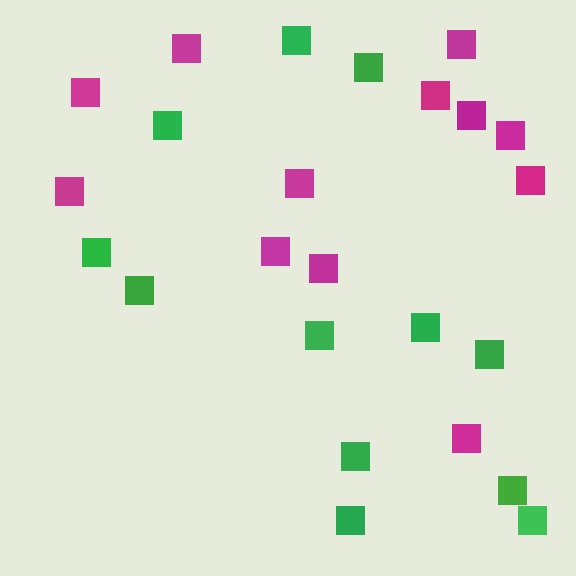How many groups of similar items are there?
There are 2 groups: one group of magenta squares (12) and one group of green squares (12).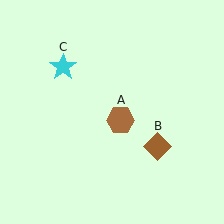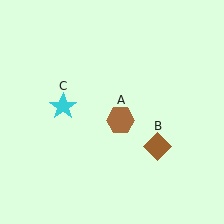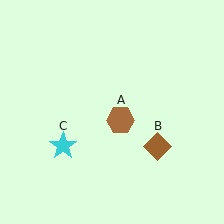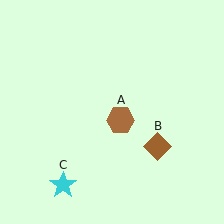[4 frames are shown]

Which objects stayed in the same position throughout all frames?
Brown hexagon (object A) and brown diamond (object B) remained stationary.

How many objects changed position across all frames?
1 object changed position: cyan star (object C).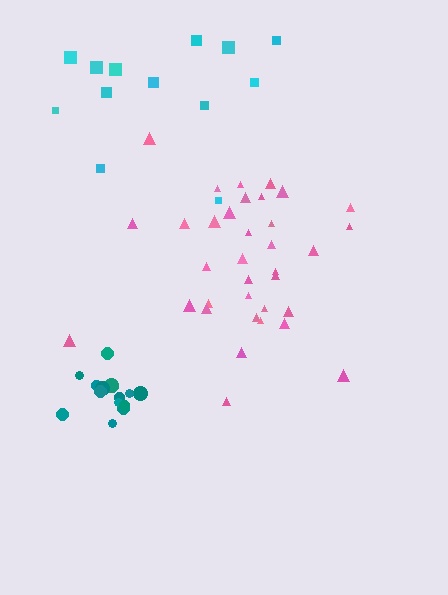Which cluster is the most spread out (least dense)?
Cyan.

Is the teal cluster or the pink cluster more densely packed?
Teal.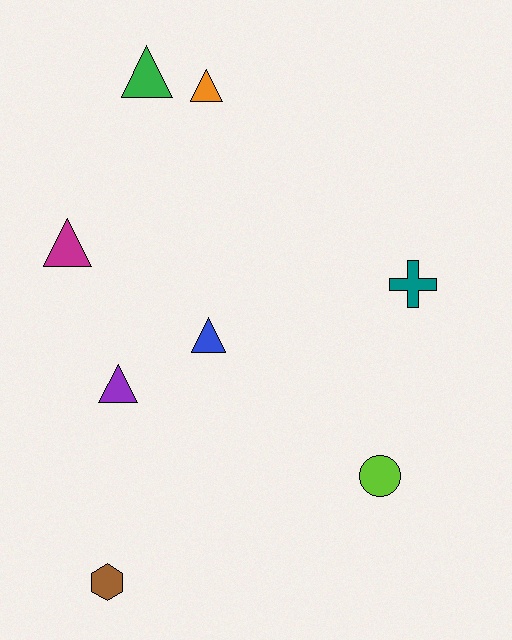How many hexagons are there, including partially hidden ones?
There is 1 hexagon.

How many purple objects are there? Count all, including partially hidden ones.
There is 1 purple object.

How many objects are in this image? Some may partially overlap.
There are 8 objects.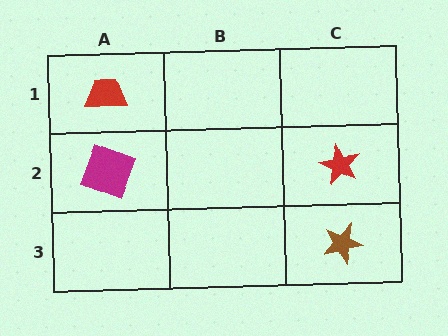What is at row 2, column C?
A red star.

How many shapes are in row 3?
1 shape.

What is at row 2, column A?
A magenta square.